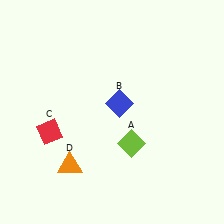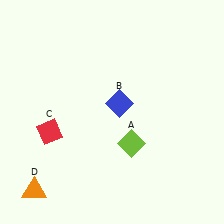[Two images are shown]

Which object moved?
The orange triangle (D) moved left.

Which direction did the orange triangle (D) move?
The orange triangle (D) moved left.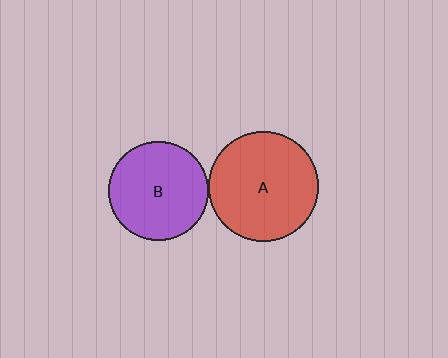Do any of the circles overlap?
No, none of the circles overlap.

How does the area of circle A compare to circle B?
Approximately 1.2 times.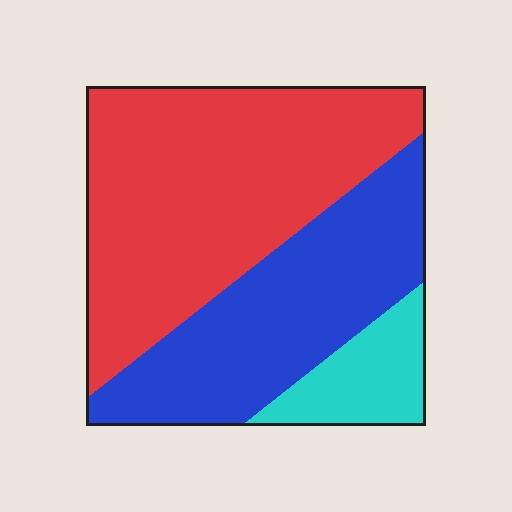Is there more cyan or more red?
Red.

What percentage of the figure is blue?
Blue covers about 35% of the figure.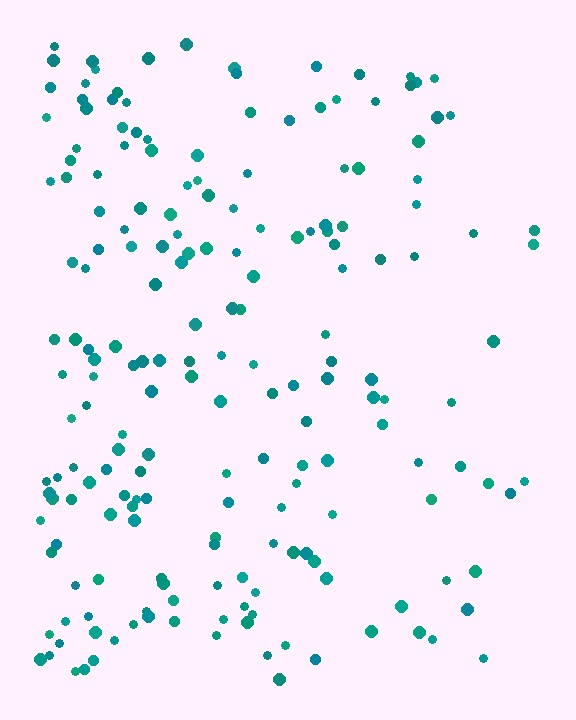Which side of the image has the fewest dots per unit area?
The right.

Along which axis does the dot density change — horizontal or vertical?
Horizontal.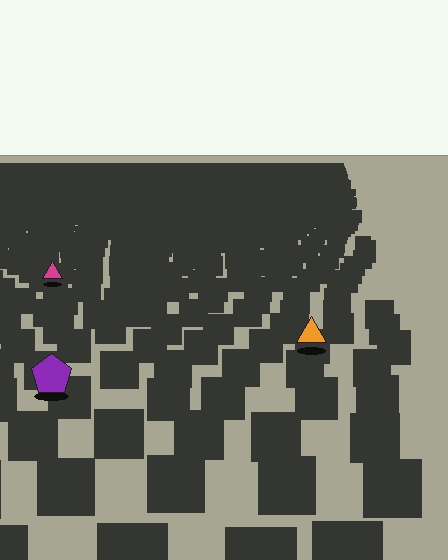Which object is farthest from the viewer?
The magenta triangle is farthest from the viewer. It appears smaller and the ground texture around it is denser.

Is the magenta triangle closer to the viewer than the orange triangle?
No. The orange triangle is closer — you can tell from the texture gradient: the ground texture is coarser near it.